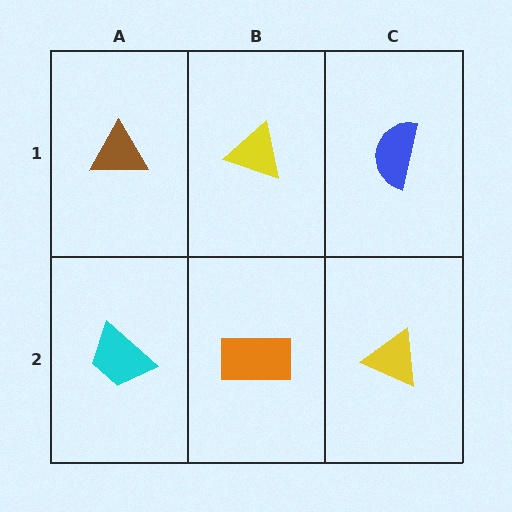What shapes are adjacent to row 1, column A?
A cyan trapezoid (row 2, column A), a yellow triangle (row 1, column B).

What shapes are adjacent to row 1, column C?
A yellow triangle (row 2, column C), a yellow triangle (row 1, column B).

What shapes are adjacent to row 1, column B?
An orange rectangle (row 2, column B), a brown triangle (row 1, column A), a blue semicircle (row 1, column C).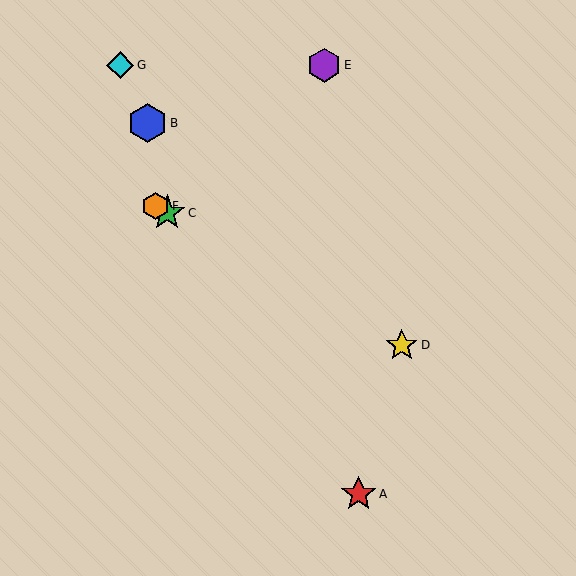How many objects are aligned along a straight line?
3 objects (C, D, F) are aligned along a straight line.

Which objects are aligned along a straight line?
Objects C, D, F are aligned along a straight line.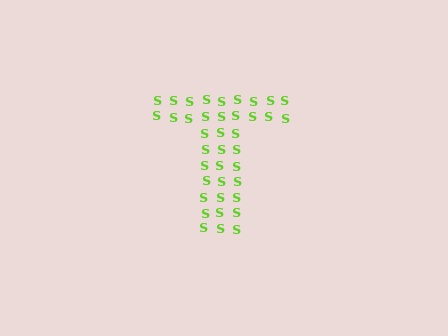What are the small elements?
The small elements are letter S's.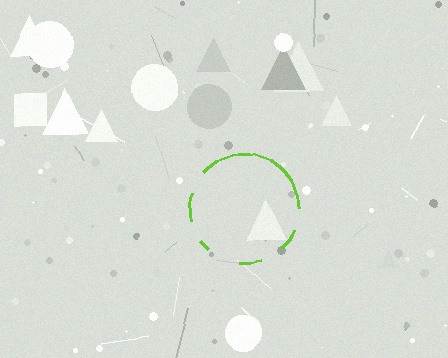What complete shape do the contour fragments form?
The contour fragments form a circle.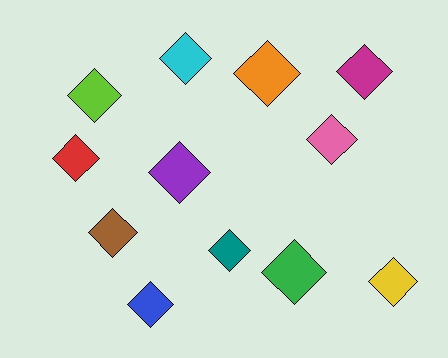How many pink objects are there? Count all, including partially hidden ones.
There is 1 pink object.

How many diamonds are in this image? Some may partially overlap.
There are 12 diamonds.